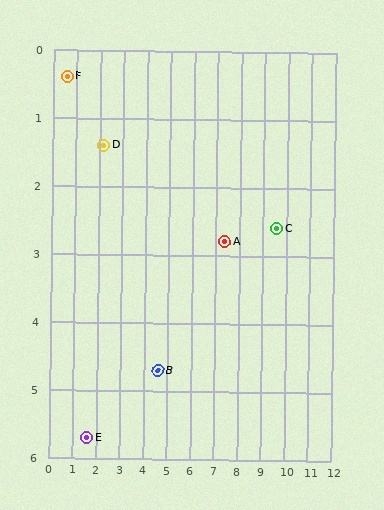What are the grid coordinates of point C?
Point C is at approximately (9.6, 2.6).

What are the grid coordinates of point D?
Point D is at approximately (2.2, 1.4).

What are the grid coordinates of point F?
Point F is at approximately (0.6, 0.4).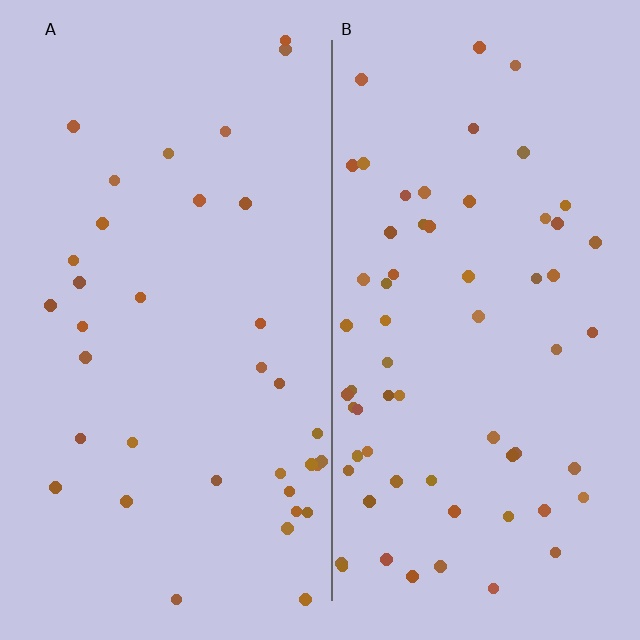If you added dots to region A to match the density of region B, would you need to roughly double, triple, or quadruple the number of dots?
Approximately double.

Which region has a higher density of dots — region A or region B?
B (the right).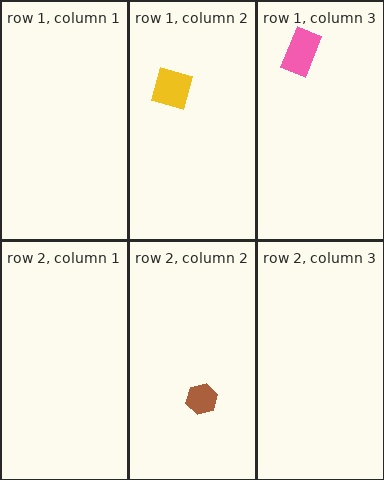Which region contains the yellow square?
The row 1, column 2 region.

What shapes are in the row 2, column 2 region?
The brown hexagon.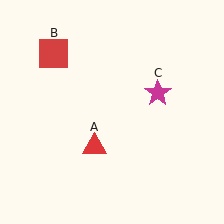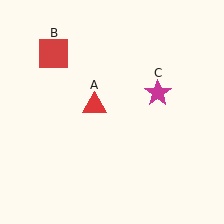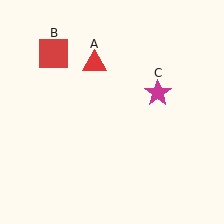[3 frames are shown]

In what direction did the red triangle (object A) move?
The red triangle (object A) moved up.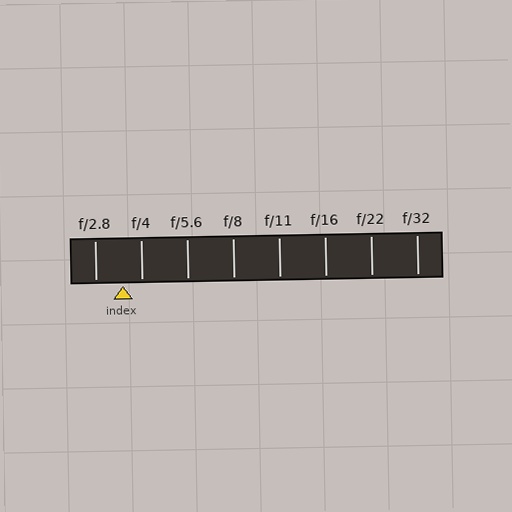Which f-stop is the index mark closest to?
The index mark is closest to f/4.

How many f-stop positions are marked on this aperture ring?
There are 8 f-stop positions marked.